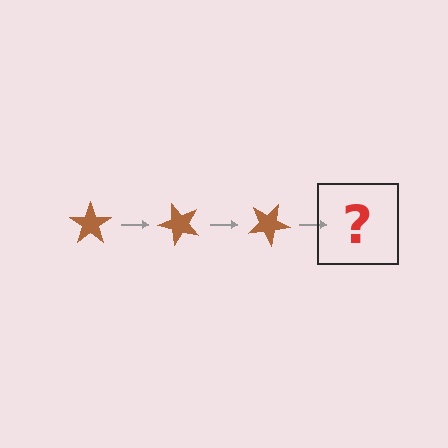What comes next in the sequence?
The next element should be a brown star rotated 150 degrees.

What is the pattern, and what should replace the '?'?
The pattern is that the star rotates 50 degrees each step. The '?' should be a brown star rotated 150 degrees.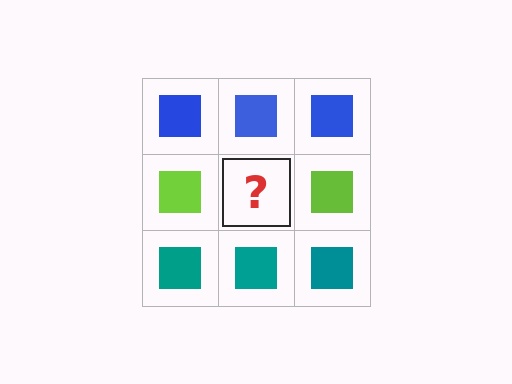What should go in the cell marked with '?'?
The missing cell should contain a lime square.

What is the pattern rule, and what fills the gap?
The rule is that each row has a consistent color. The gap should be filled with a lime square.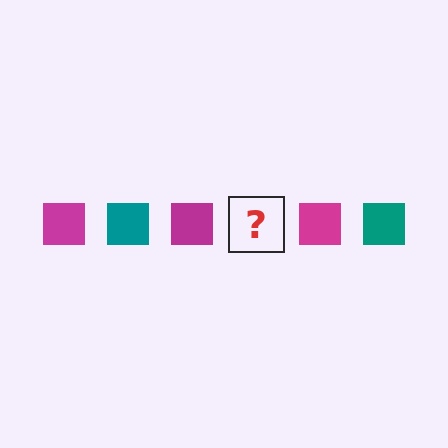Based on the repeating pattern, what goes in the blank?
The blank should be a teal square.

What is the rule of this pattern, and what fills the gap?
The rule is that the pattern cycles through magenta, teal squares. The gap should be filled with a teal square.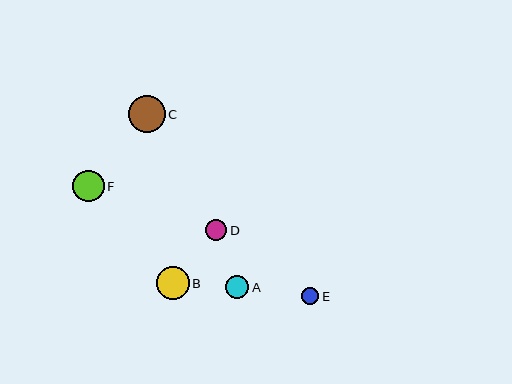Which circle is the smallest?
Circle E is the smallest with a size of approximately 17 pixels.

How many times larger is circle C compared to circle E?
Circle C is approximately 2.1 times the size of circle E.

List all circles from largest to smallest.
From largest to smallest: C, B, F, A, D, E.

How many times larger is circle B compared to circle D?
Circle B is approximately 1.5 times the size of circle D.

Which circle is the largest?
Circle C is the largest with a size of approximately 37 pixels.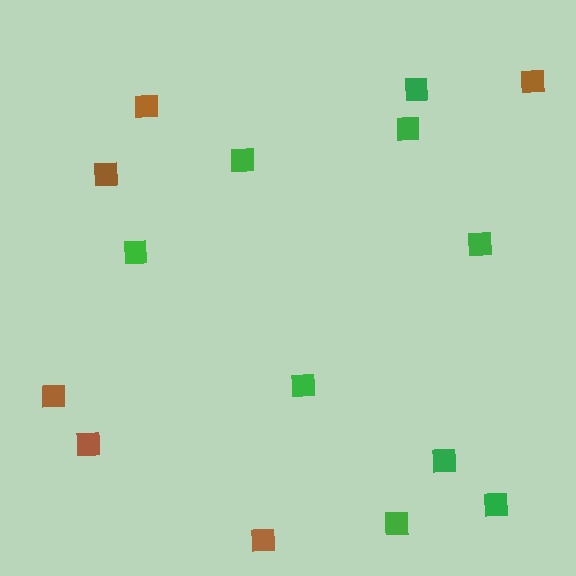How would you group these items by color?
There are 2 groups: one group of brown squares (6) and one group of green squares (9).